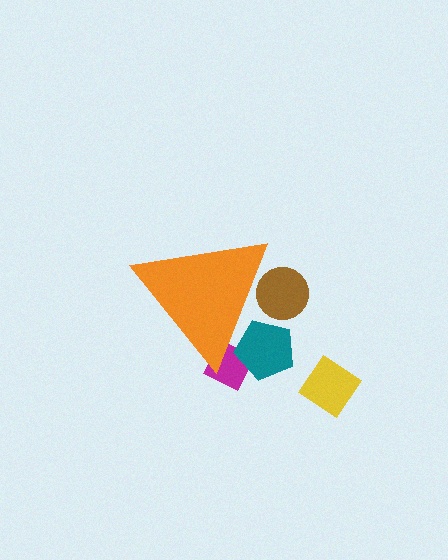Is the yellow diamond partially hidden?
No, the yellow diamond is fully visible.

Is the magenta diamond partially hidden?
Yes, the magenta diamond is partially hidden behind the orange triangle.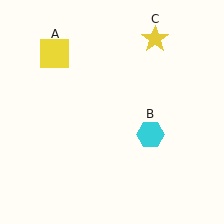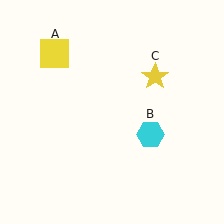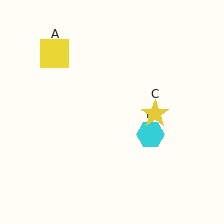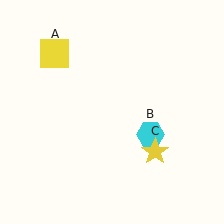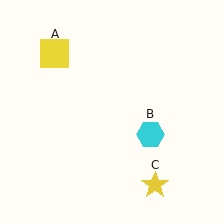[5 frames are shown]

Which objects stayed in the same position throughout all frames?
Yellow square (object A) and cyan hexagon (object B) remained stationary.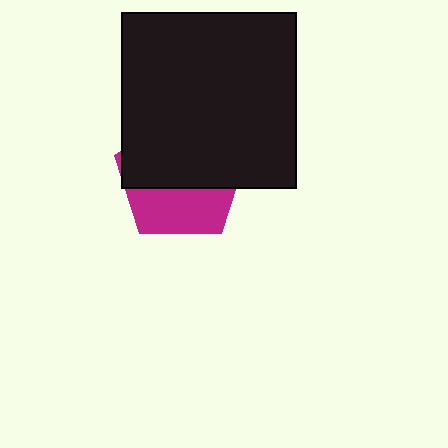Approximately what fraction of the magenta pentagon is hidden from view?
Roughly 62% of the magenta pentagon is hidden behind the black square.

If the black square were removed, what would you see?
You would see the complete magenta pentagon.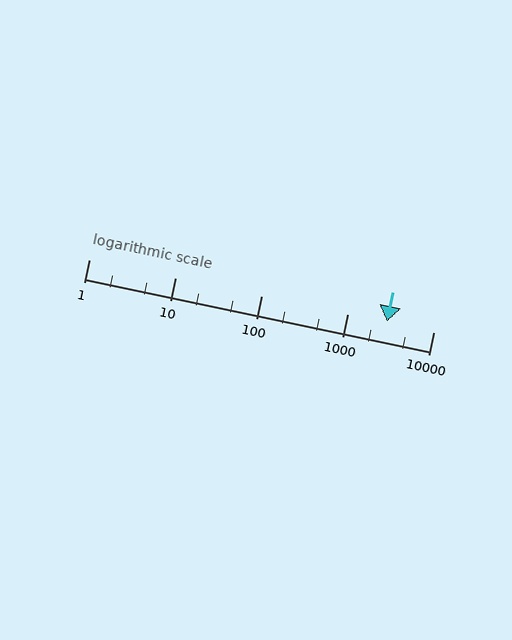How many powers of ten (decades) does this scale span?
The scale spans 4 decades, from 1 to 10000.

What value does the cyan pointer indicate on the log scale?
The pointer indicates approximately 2900.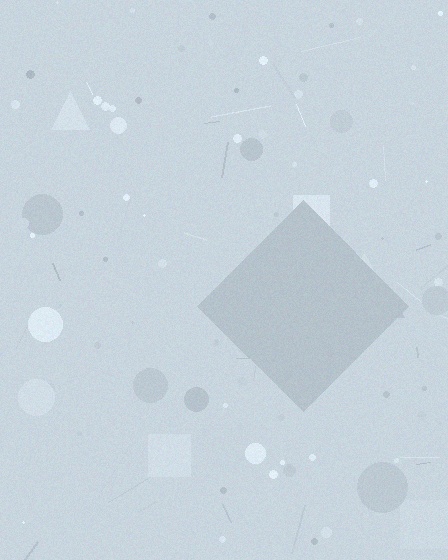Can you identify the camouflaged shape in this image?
The camouflaged shape is a diamond.